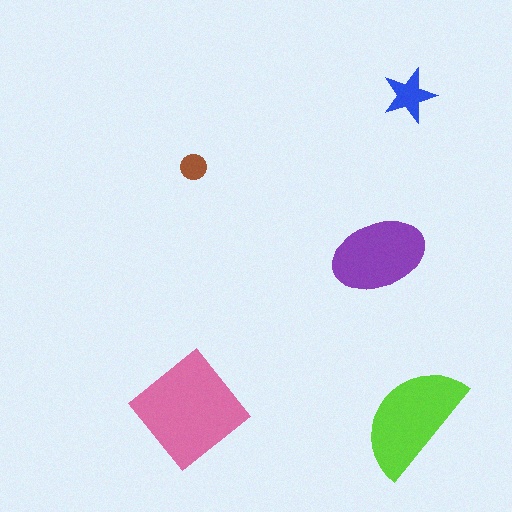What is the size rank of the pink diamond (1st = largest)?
1st.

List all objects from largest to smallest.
The pink diamond, the lime semicircle, the purple ellipse, the blue star, the brown circle.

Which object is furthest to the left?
The pink diamond is leftmost.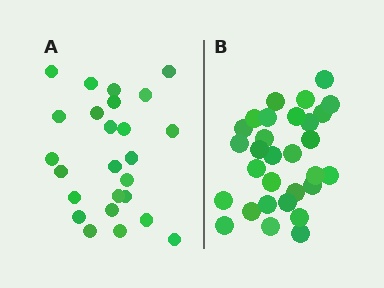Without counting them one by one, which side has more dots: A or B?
Region B (the right region) has more dots.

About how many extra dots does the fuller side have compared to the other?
Region B has about 5 more dots than region A.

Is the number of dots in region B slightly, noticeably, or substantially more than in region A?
Region B has only slightly more — the two regions are fairly close. The ratio is roughly 1.2 to 1.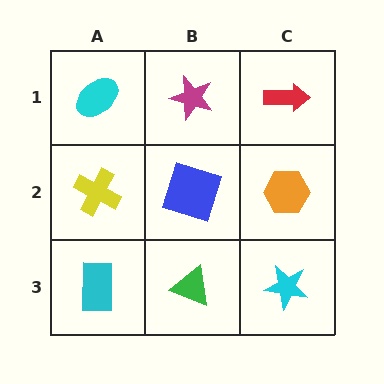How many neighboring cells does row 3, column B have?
3.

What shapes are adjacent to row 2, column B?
A magenta star (row 1, column B), a green triangle (row 3, column B), a yellow cross (row 2, column A), an orange hexagon (row 2, column C).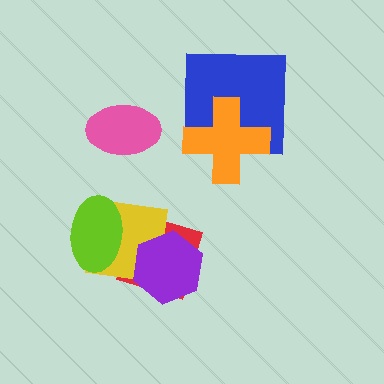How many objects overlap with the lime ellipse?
2 objects overlap with the lime ellipse.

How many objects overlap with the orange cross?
1 object overlaps with the orange cross.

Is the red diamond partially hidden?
Yes, it is partially covered by another shape.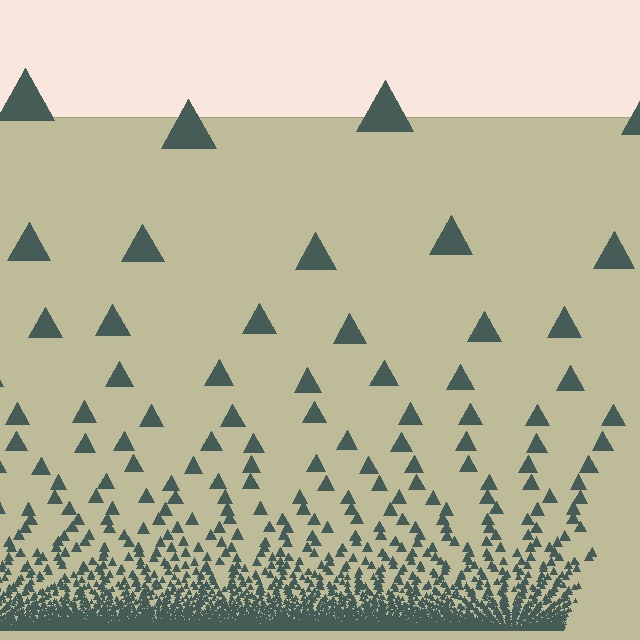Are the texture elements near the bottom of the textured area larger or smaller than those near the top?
Smaller. The gradient is inverted — elements near the bottom are smaller and denser.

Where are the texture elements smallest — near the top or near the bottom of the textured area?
Near the bottom.